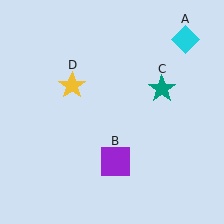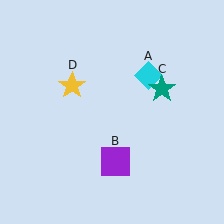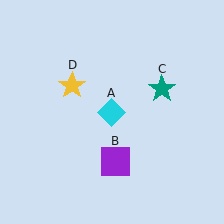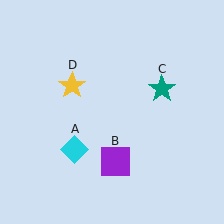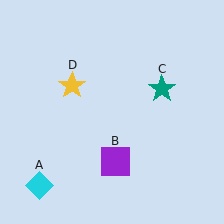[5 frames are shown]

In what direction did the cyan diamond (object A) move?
The cyan diamond (object A) moved down and to the left.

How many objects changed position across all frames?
1 object changed position: cyan diamond (object A).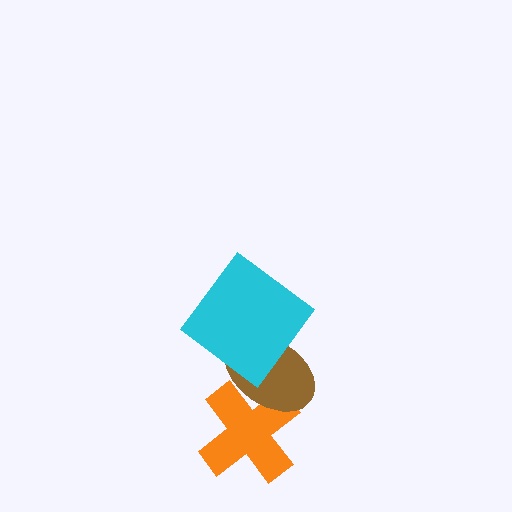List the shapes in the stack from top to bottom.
From top to bottom: the cyan diamond, the brown ellipse, the orange cross.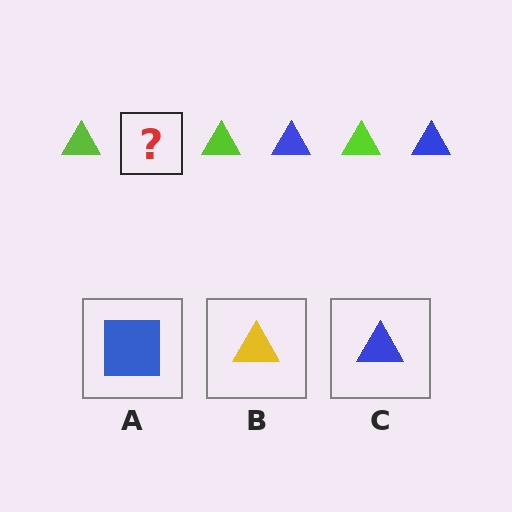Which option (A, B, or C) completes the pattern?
C.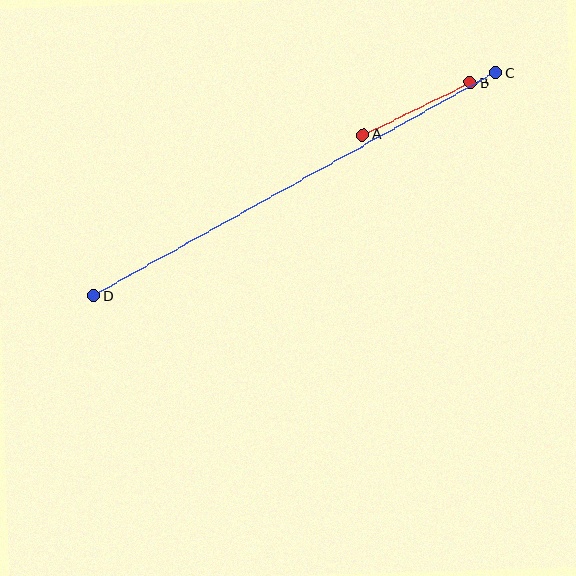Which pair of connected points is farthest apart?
Points C and D are farthest apart.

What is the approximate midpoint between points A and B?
The midpoint is at approximately (417, 109) pixels.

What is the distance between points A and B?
The distance is approximately 119 pixels.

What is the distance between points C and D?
The distance is approximately 460 pixels.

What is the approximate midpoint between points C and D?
The midpoint is at approximately (295, 184) pixels.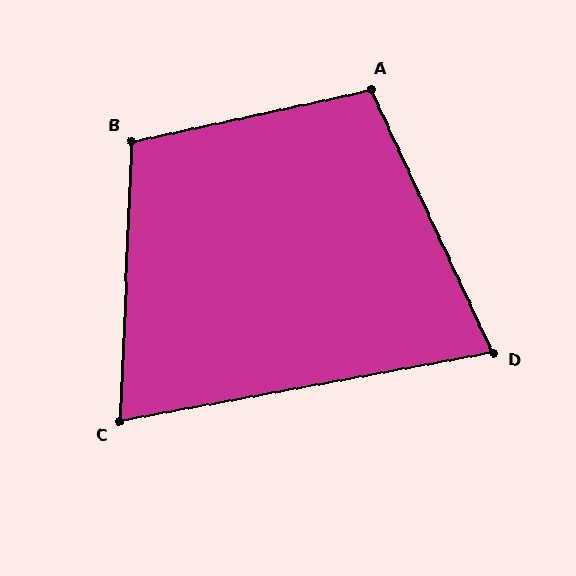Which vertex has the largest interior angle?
B, at approximately 104 degrees.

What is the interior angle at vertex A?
Approximately 103 degrees (obtuse).